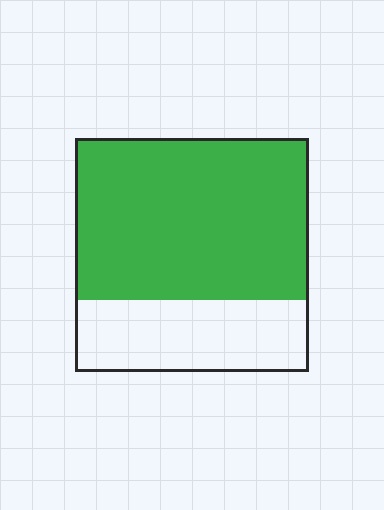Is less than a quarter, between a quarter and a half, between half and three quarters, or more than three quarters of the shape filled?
Between half and three quarters.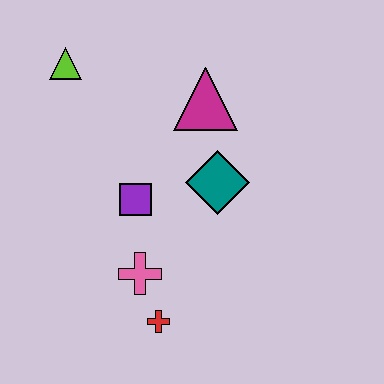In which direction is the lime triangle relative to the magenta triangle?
The lime triangle is to the left of the magenta triangle.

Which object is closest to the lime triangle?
The magenta triangle is closest to the lime triangle.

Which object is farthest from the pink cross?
The lime triangle is farthest from the pink cross.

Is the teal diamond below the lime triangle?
Yes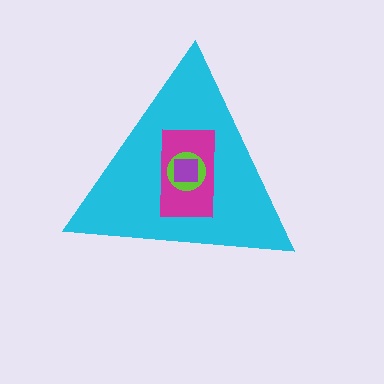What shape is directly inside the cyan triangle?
The magenta rectangle.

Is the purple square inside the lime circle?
Yes.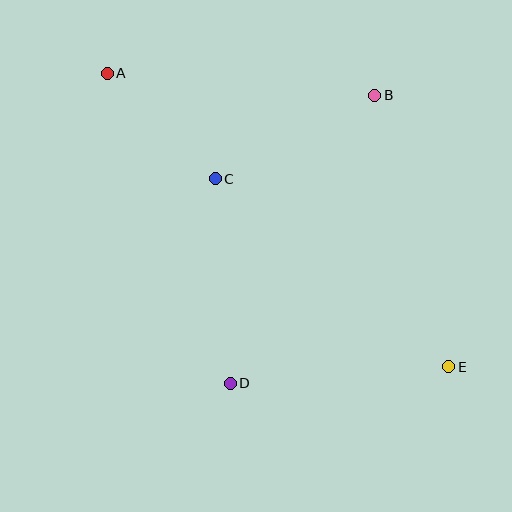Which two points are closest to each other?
Points A and C are closest to each other.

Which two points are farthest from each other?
Points A and E are farthest from each other.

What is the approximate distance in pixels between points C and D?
The distance between C and D is approximately 205 pixels.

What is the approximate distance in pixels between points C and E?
The distance between C and E is approximately 300 pixels.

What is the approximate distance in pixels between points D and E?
The distance between D and E is approximately 219 pixels.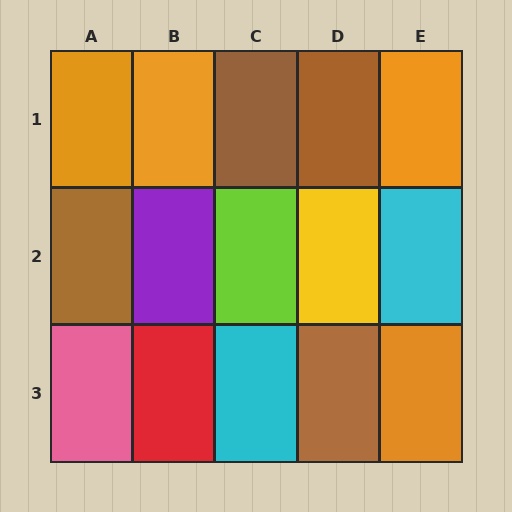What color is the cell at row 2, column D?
Yellow.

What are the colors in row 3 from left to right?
Pink, red, cyan, brown, orange.